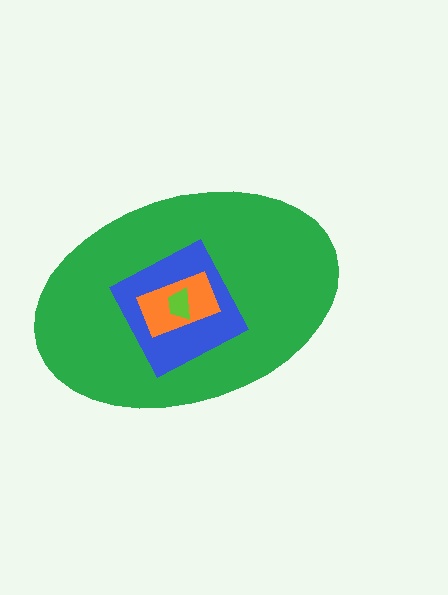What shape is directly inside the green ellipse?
The blue diamond.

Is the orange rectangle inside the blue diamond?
Yes.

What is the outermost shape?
The green ellipse.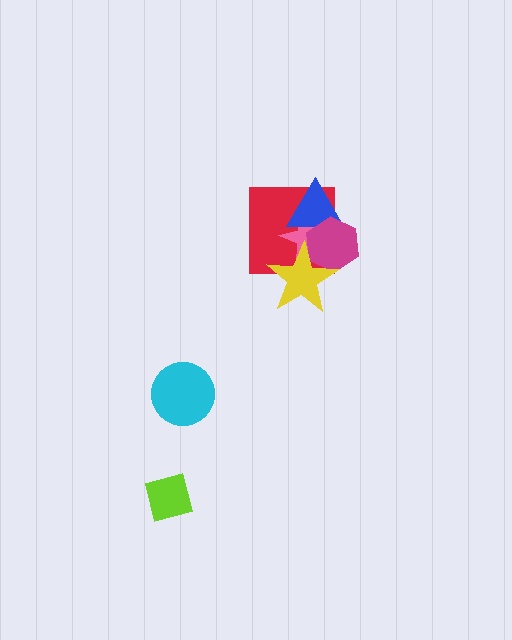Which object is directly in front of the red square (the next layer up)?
The pink star is directly in front of the red square.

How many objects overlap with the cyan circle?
0 objects overlap with the cyan circle.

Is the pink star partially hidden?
Yes, it is partially covered by another shape.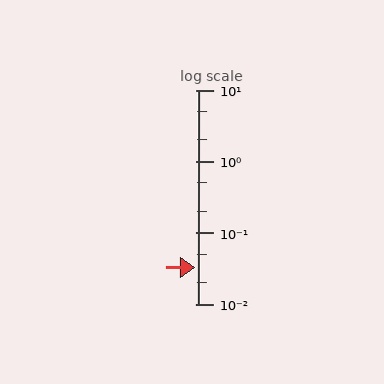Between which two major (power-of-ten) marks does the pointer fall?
The pointer is between 0.01 and 0.1.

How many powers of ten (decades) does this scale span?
The scale spans 3 decades, from 0.01 to 10.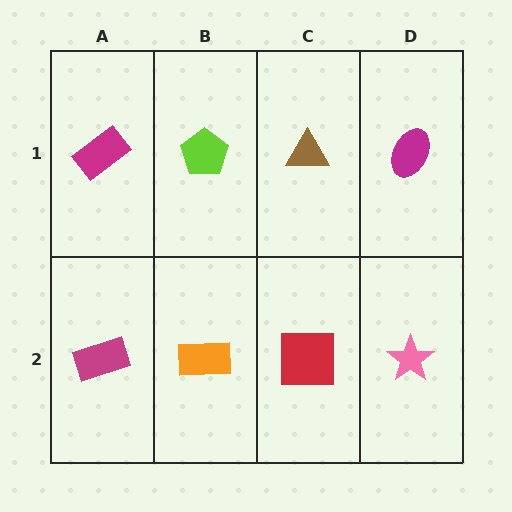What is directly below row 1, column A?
A magenta rectangle.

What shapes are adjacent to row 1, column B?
An orange rectangle (row 2, column B), a magenta rectangle (row 1, column A), a brown triangle (row 1, column C).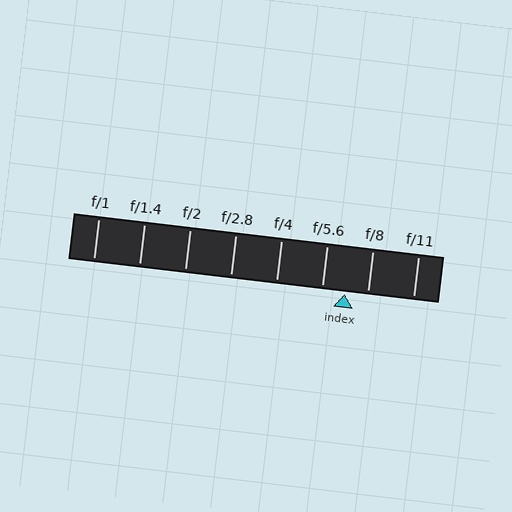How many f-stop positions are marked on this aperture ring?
There are 8 f-stop positions marked.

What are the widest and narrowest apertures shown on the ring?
The widest aperture shown is f/1 and the narrowest is f/11.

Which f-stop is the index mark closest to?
The index mark is closest to f/8.